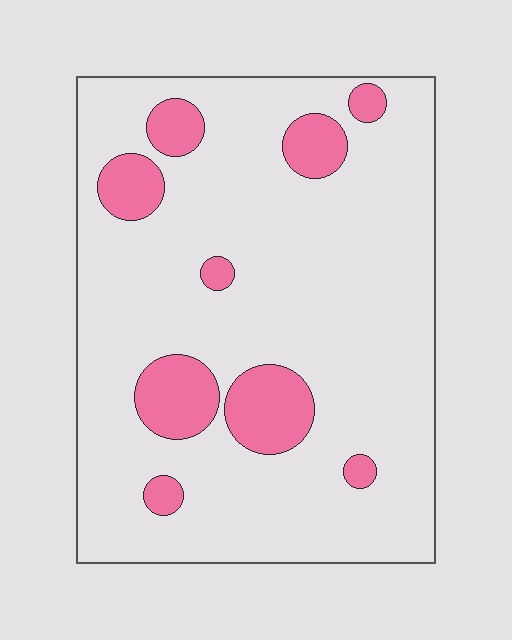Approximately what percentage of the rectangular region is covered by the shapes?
Approximately 15%.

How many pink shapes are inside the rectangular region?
9.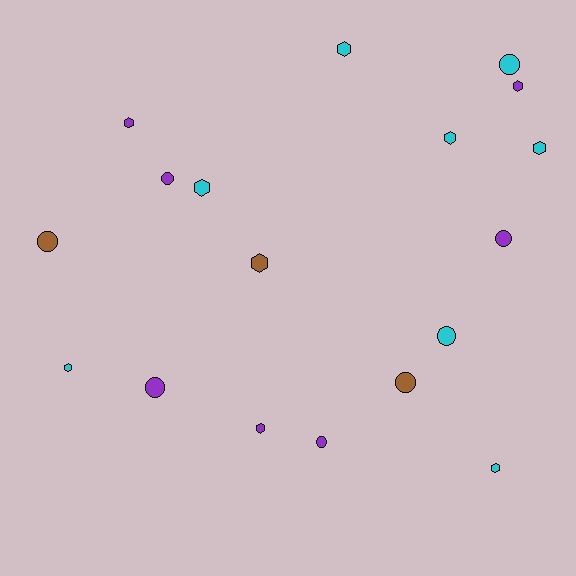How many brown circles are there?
There are 2 brown circles.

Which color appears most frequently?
Cyan, with 8 objects.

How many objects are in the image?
There are 18 objects.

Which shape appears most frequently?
Hexagon, with 10 objects.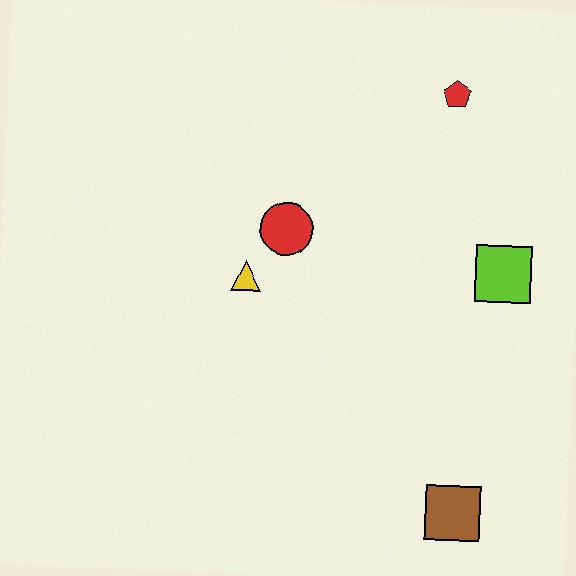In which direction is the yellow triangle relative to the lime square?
The yellow triangle is to the left of the lime square.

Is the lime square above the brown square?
Yes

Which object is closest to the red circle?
The yellow triangle is closest to the red circle.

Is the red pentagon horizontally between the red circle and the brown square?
Yes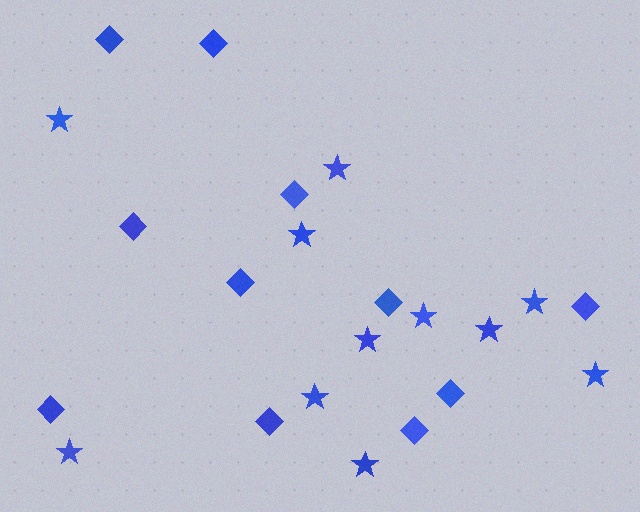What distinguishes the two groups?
There are 2 groups: one group of diamonds (11) and one group of stars (11).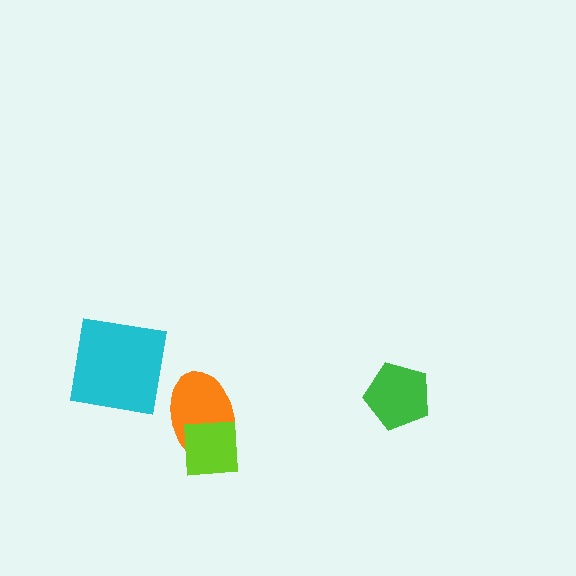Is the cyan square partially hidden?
No, no other shape covers it.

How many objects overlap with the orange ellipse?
1 object overlaps with the orange ellipse.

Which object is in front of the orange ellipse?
The lime square is in front of the orange ellipse.